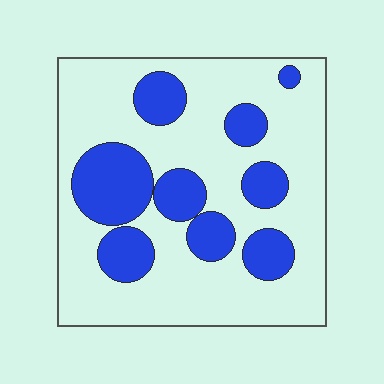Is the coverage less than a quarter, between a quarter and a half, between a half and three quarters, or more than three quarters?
Between a quarter and a half.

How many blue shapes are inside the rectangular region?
9.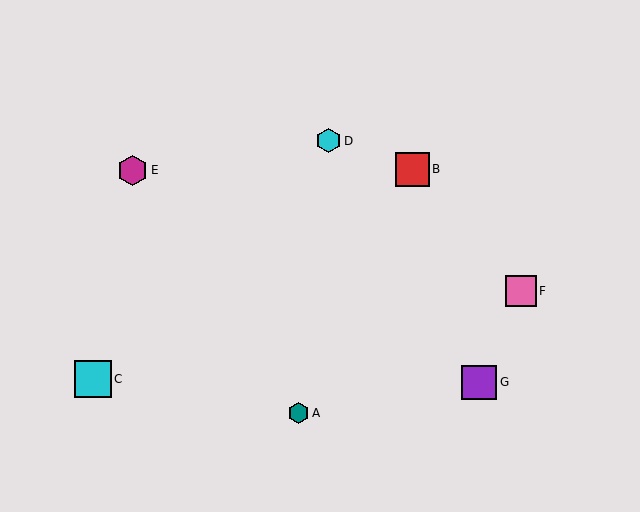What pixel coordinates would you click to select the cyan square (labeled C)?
Click at (93, 379) to select the cyan square C.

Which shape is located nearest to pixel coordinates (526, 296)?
The pink square (labeled F) at (521, 291) is nearest to that location.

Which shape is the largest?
The cyan square (labeled C) is the largest.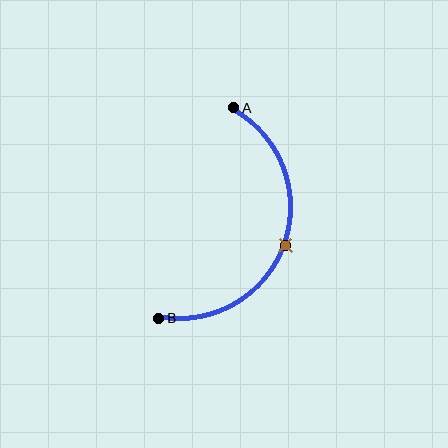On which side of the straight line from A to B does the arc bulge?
The arc bulges to the right of the straight line connecting A and B.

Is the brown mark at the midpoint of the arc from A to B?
Yes. The brown mark lies on the arc at equal arc-length from both A and B — it is the arc midpoint.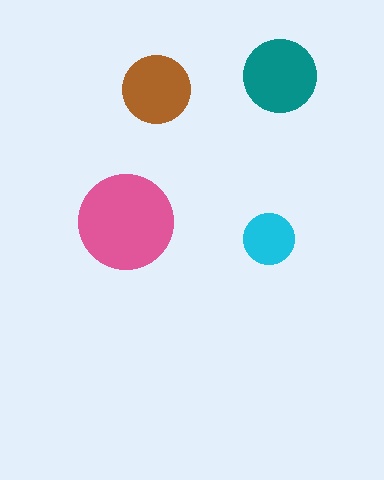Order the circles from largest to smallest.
the pink one, the teal one, the brown one, the cyan one.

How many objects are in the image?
There are 4 objects in the image.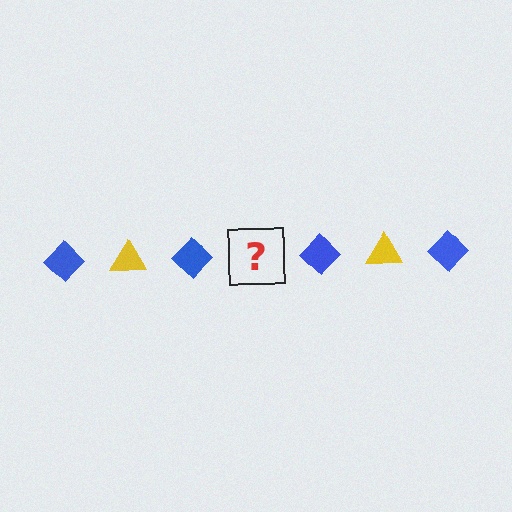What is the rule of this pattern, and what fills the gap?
The rule is that the pattern alternates between blue diamond and yellow triangle. The gap should be filled with a yellow triangle.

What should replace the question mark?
The question mark should be replaced with a yellow triangle.